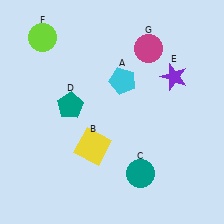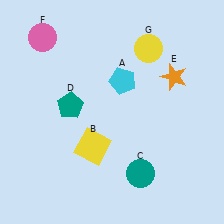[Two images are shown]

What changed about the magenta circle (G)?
In Image 1, G is magenta. In Image 2, it changed to yellow.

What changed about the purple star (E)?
In Image 1, E is purple. In Image 2, it changed to orange.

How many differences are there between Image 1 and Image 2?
There are 3 differences between the two images.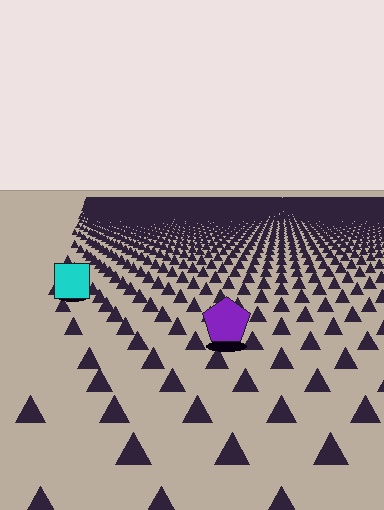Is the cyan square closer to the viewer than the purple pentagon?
No. The purple pentagon is closer — you can tell from the texture gradient: the ground texture is coarser near it.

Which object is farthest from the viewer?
The cyan square is farthest from the viewer. It appears smaller and the ground texture around it is denser.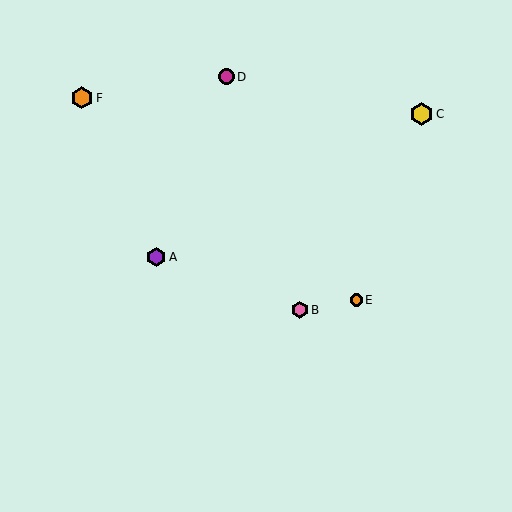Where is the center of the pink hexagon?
The center of the pink hexagon is at (300, 310).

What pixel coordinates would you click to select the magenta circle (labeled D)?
Click at (226, 77) to select the magenta circle D.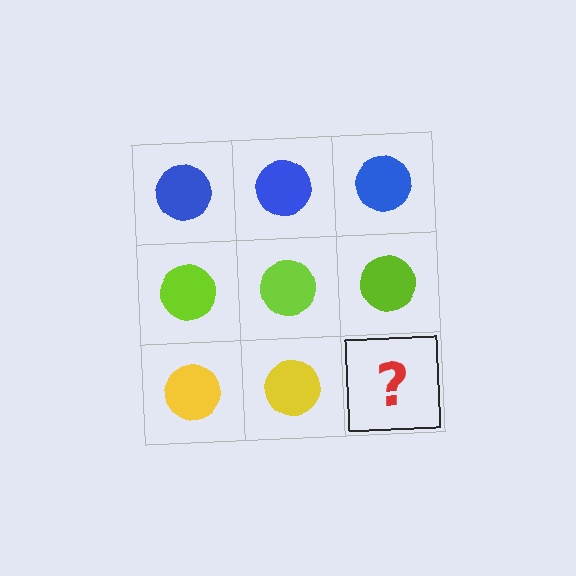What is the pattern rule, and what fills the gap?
The rule is that each row has a consistent color. The gap should be filled with a yellow circle.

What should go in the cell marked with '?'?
The missing cell should contain a yellow circle.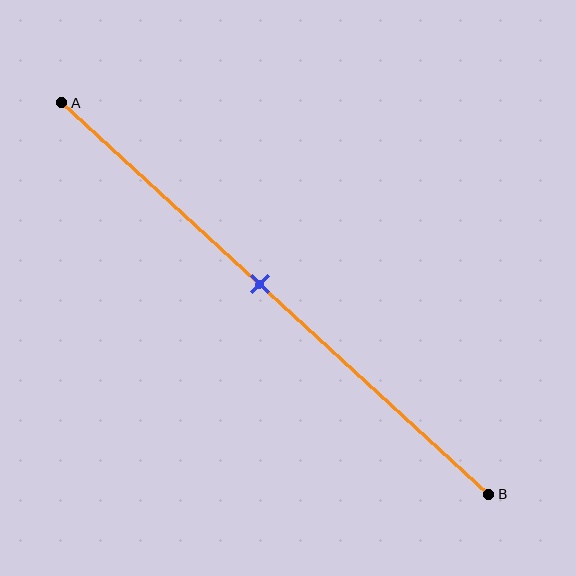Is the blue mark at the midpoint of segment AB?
No, the mark is at about 45% from A, not at the 50% midpoint.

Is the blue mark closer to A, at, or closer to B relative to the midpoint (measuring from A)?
The blue mark is closer to point A than the midpoint of segment AB.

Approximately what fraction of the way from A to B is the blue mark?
The blue mark is approximately 45% of the way from A to B.